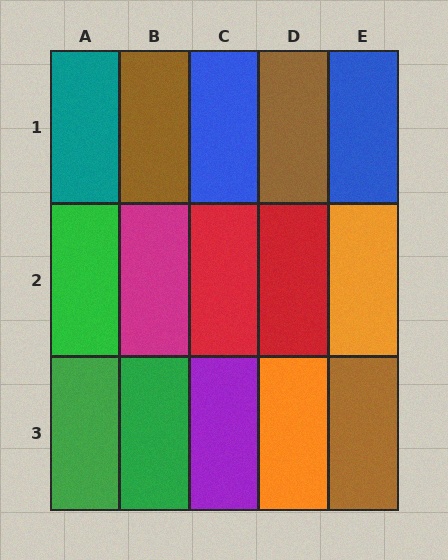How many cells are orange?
2 cells are orange.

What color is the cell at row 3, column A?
Green.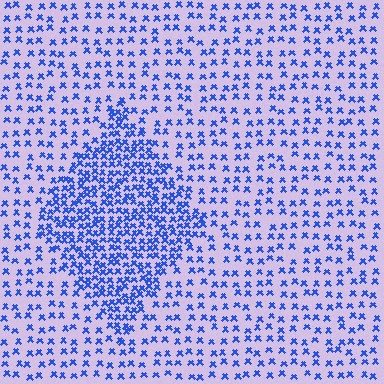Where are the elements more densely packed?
The elements are more densely packed inside the diamond boundary.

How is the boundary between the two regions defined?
The boundary is defined by a change in element density (approximately 2.3x ratio). All elements are the same color, size, and shape.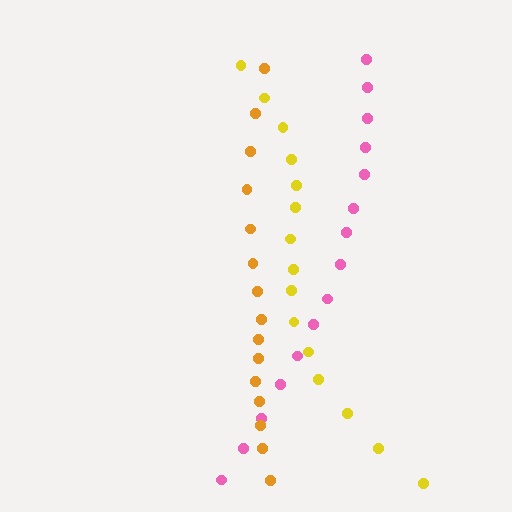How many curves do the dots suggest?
There are 3 distinct paths.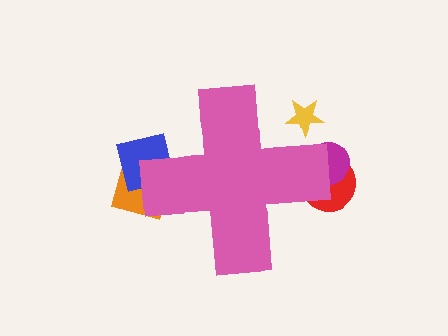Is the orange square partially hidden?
Yes, the orange square is partially hidden behind the pink cross.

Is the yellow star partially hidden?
Yes, the yellow star is partially hidden behind the pink cross.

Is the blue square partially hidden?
Yes, the blue square is partially hidden behind the pink cross.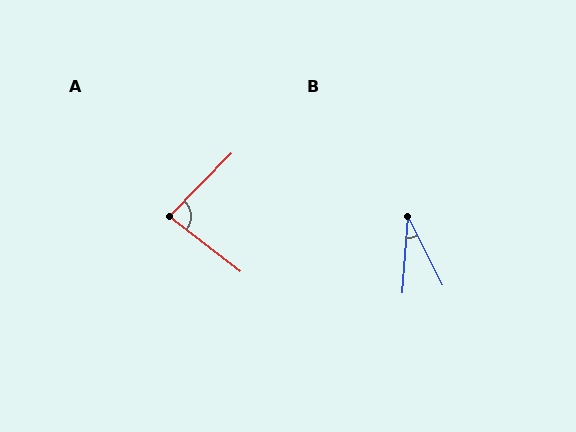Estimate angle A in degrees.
Approximately 83 degrees.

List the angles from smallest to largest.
B (31°), A (83°).